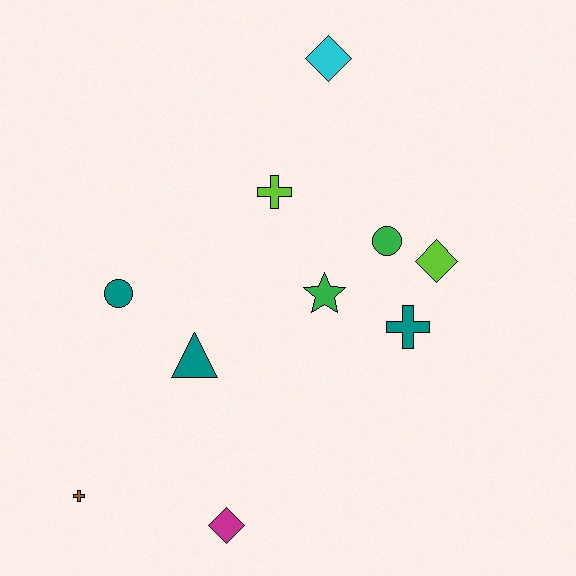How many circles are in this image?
There are 2 circles.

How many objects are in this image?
There are 10 objects.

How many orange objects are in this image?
There are no orange objects.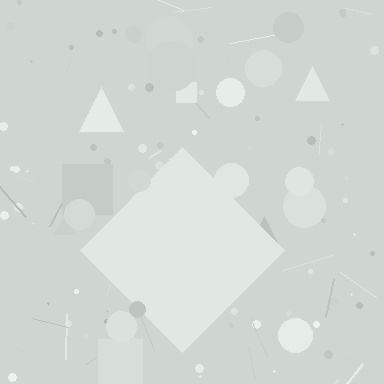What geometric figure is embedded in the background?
A diamond is embedded in the background.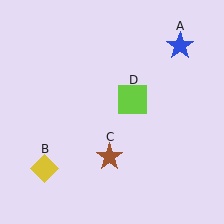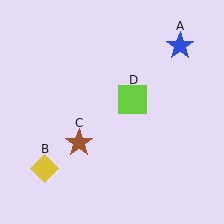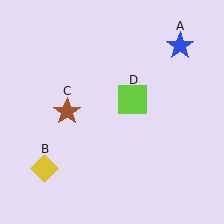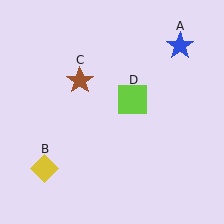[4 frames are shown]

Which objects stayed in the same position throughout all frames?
Blue star (object A) and yellow diamond (object B) and lime square (object D) remained stationary.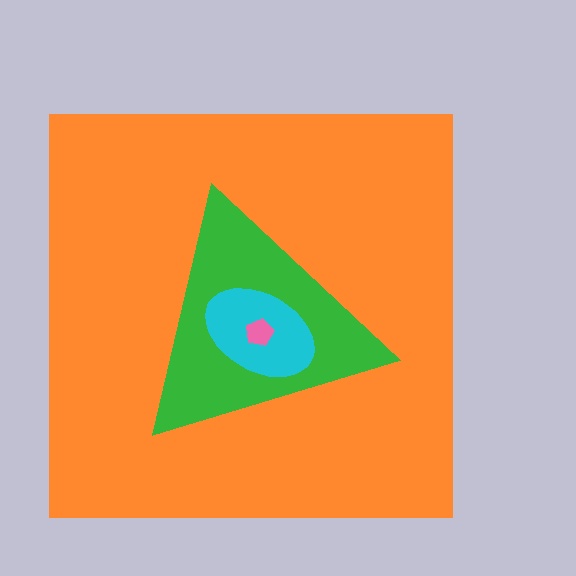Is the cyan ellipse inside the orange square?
Yes.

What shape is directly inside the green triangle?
The cyan ellipse.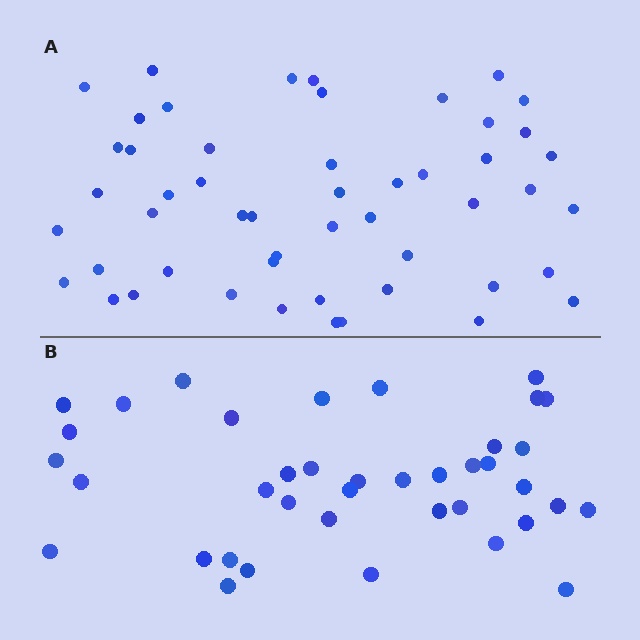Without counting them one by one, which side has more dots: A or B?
Region A (the top region) has more dots.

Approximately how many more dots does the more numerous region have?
Region A has roughly 12 or so more dots than region B.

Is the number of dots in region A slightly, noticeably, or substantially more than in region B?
Region A has noticeably more, but not dramatically so. The ratio is roughly 1.3 to 1.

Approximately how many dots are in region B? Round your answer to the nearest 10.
About 40 dots. (The exact count is 39, which rounds to 40.)